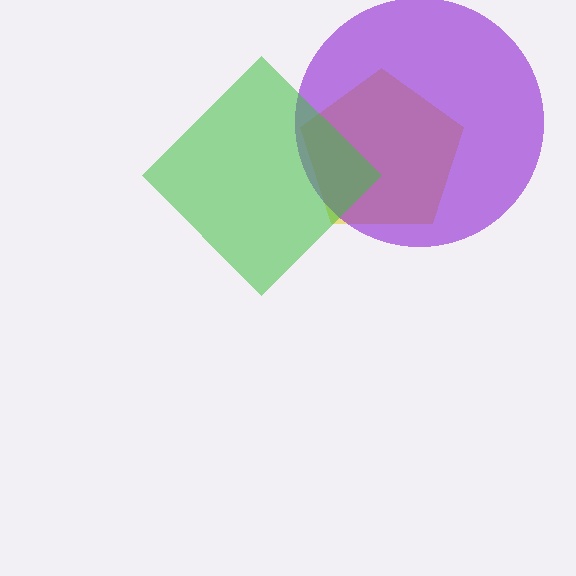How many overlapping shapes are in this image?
There are 3 overlapping shapes in the image.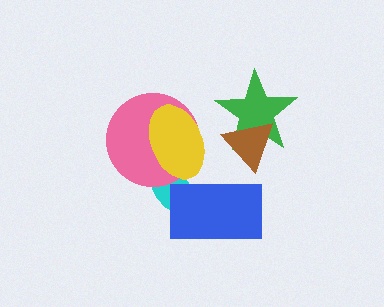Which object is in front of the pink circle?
The yellow ellipse is in front of the pink circle.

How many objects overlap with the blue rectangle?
1 object overlaps with the blue rectangle.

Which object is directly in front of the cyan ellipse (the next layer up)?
The pink circle is directly in front of the cyan ellipse.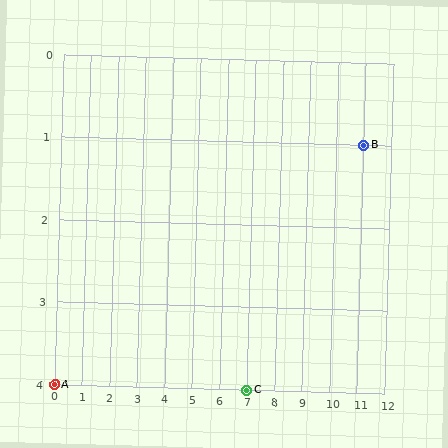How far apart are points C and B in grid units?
Points C and B are 4 columns and 3 rows apart (about 5.0 grid units diagonally).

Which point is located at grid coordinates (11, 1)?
Point B is at (11, 1).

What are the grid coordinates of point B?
Point B is at grid coordinates (11, 1).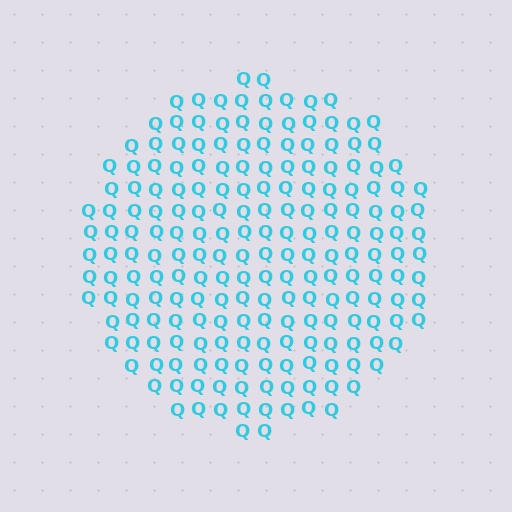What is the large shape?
The large shape is a circle.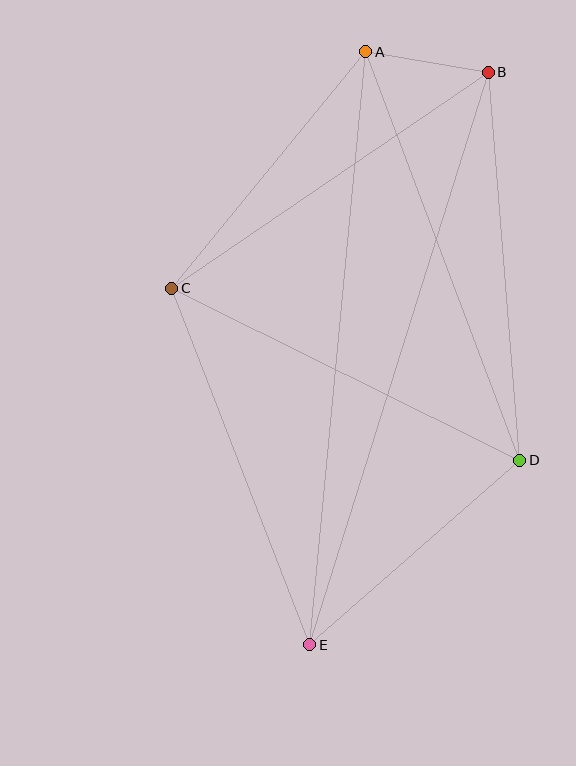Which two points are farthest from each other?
Points B and E are farthest from each other.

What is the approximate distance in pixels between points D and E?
The distance between D and E is approximately 280 pixels.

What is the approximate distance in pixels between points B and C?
The distance between B and C is approximately 383 pixels.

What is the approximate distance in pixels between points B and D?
The distance between B and D is approximately 389 pixels.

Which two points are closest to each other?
Points A and B are closest to each other.